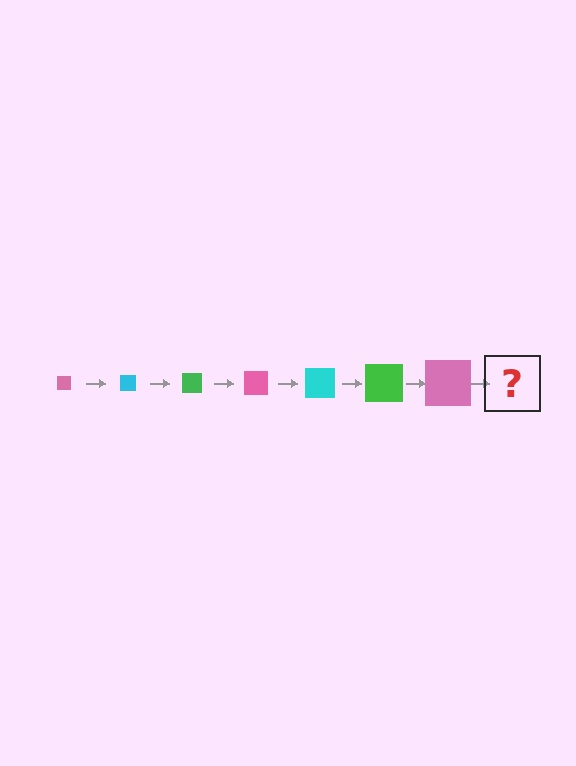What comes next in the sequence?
The next element should be a cyan square, larger than the previous one.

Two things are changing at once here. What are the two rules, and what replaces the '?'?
The two rules are that the square grows larger each step and the color cycles through pink, cyan, and green. The '?' should be a cyan square, larger than the previous one.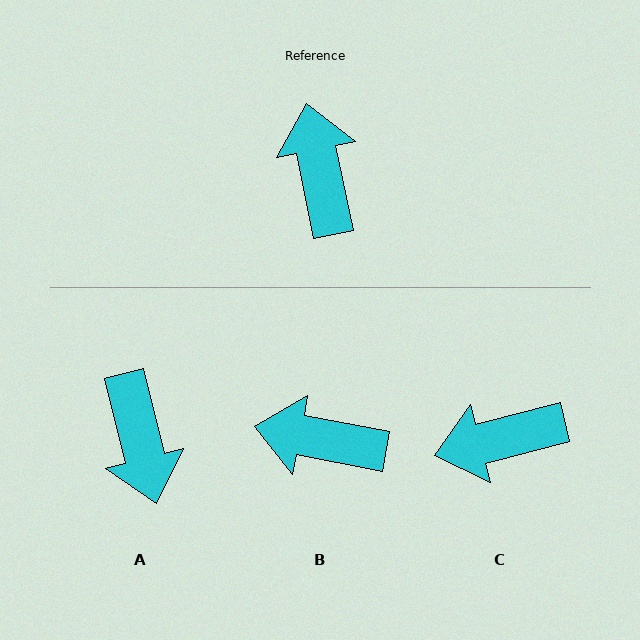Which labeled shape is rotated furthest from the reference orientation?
A, about 177 degrees away.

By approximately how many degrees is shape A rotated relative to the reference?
Approximately 177 degrees clockwise.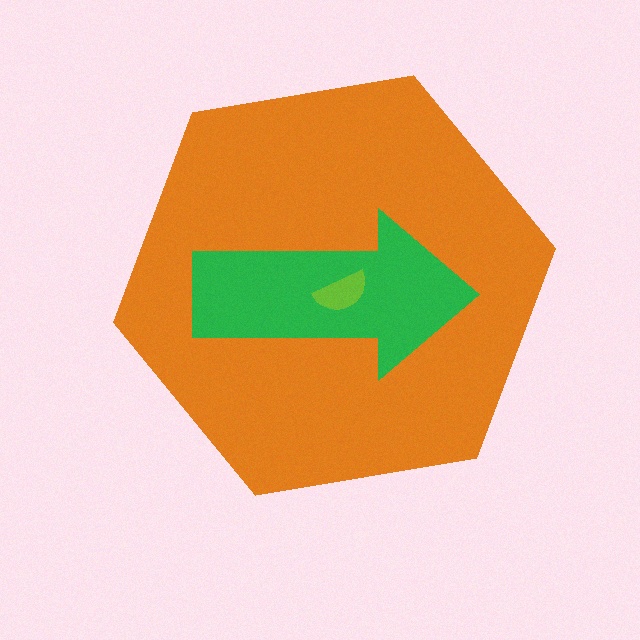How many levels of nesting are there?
3.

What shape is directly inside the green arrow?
The lime semicircle.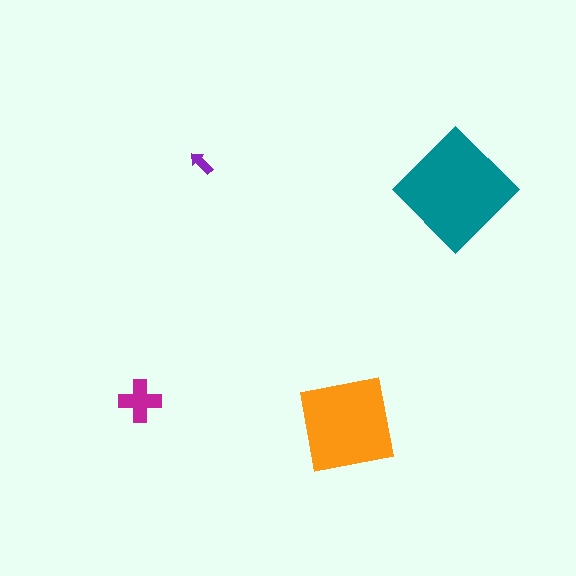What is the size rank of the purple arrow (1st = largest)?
4th.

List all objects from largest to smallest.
The teal diamond, the orange square, the magenta cross, the purple arrow.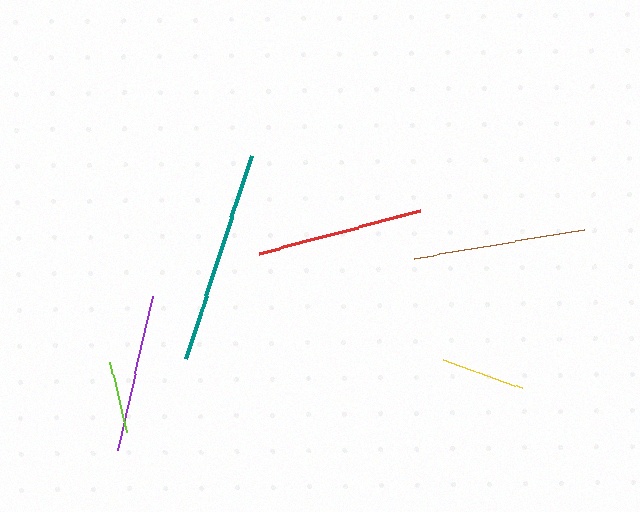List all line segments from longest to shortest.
From longest to shortest: teal, brown, red, purple, yellow, lime.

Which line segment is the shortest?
The lime line is the shortest at approximately 73 pixels.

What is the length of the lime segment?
The lime segment is approximately 73 pixels long.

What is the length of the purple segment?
The purple segment is approximately 157 pixels long.